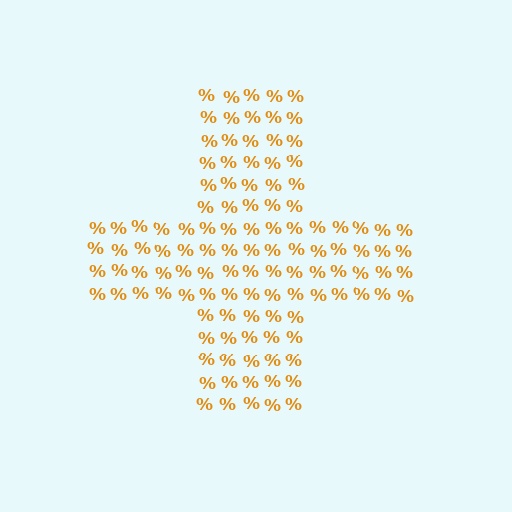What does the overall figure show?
The overall figure shows a cross.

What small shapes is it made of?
It is made of small percent signs.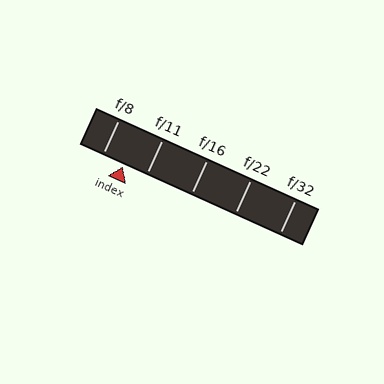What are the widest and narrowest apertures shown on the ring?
The widest aperture shown is f/8 and the narrowest is f/32.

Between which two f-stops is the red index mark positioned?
The index mark is between f/8 and f/11.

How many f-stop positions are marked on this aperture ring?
There are 5 f-stop positions marked.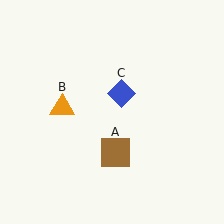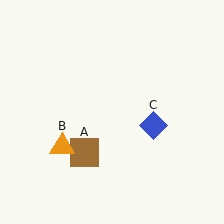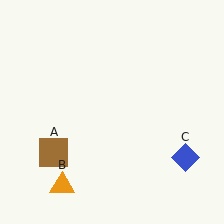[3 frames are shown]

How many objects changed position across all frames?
3 objects changed position: brown square (object A), orange triangle (object B), blue diamond (object C).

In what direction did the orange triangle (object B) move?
The orange triangle (object B) moved down.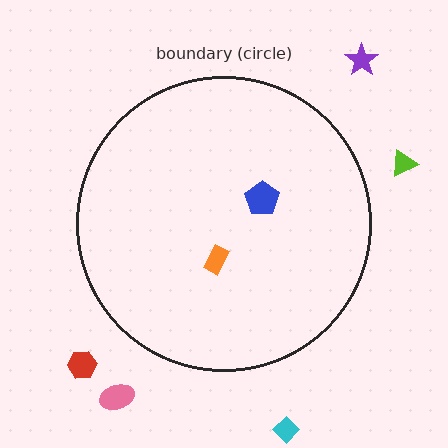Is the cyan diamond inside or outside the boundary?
Outside.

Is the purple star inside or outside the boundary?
Outside.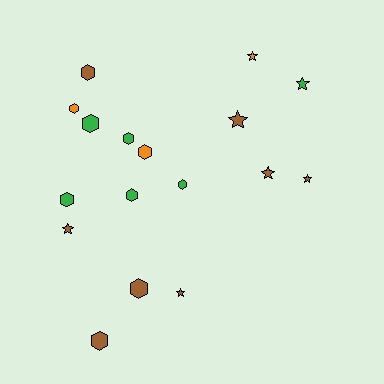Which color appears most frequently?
Brown, with 8 objects.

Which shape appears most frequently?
Hexagon, with 10 objects.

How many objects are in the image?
There are 17 objects.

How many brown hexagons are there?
There are 3 brown hexagons.